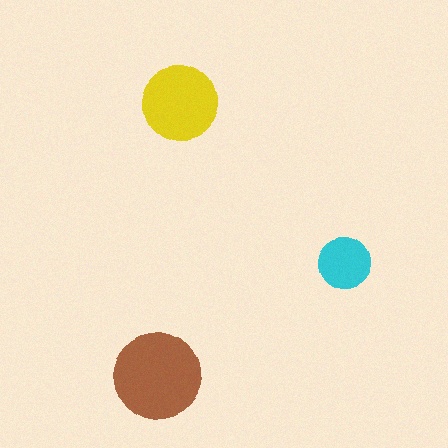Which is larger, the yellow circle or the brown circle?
The brown one.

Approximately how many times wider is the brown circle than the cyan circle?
About 1.5 times wider.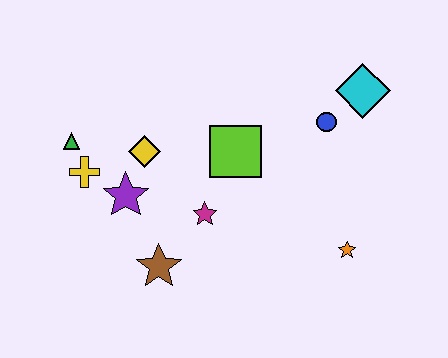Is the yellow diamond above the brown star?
Yes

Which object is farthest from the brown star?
The cyan diamond is farthest from the brown star.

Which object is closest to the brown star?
The magenta star is closest to the brown star.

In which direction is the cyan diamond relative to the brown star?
The cyan diamond is to the right of the brown star.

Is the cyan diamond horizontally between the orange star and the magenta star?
No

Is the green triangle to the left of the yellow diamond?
Yes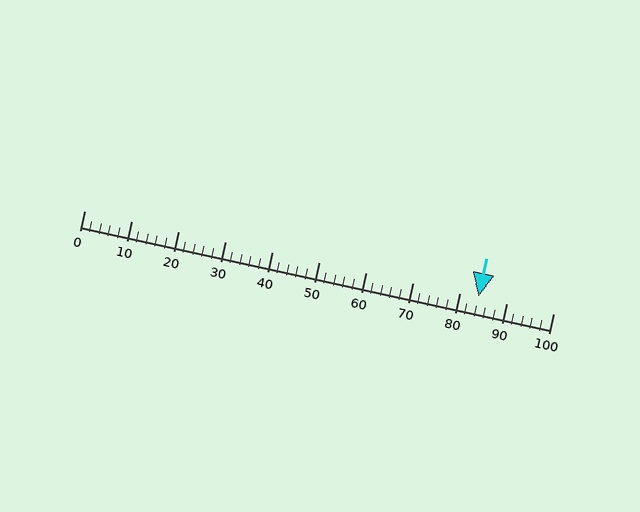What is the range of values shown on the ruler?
The ruler shows values from 0 to 100.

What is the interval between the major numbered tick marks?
The major tick marks are spaced 10 units apart.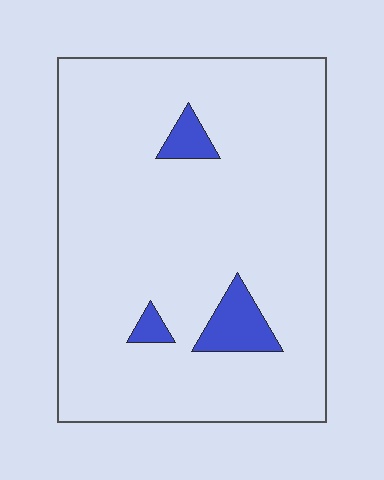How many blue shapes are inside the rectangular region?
3.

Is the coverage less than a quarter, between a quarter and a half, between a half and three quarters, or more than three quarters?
Less than a quarter.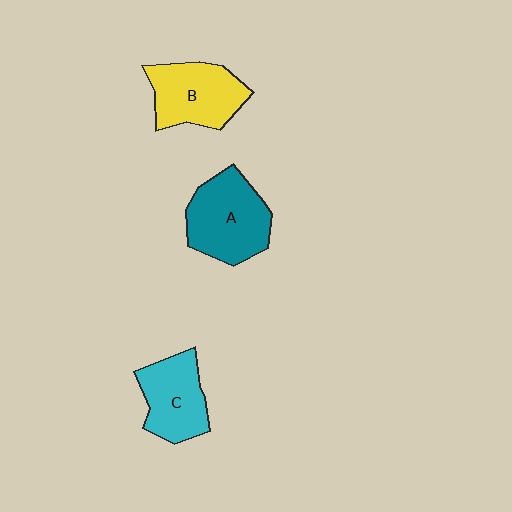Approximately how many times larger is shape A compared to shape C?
Approximately 1.2 times.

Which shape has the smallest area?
Shape C (cyan).